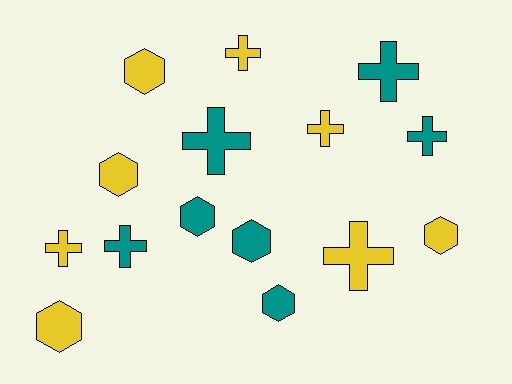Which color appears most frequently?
Yellow, with 8 objects.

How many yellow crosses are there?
There are 4 yellow crosses.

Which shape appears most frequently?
Cross, with 8 objects.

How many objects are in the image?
There are 15 objects.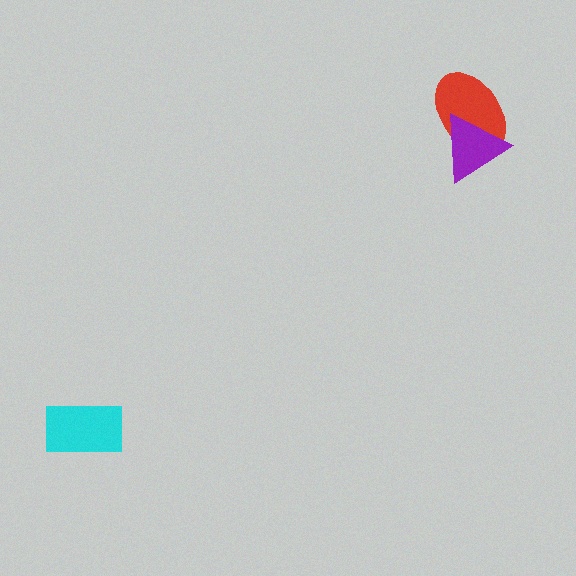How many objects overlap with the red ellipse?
1 object overlaps with the red ellipse.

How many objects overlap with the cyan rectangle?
0 objects overlap with the cyan rectangle.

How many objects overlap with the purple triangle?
1 object overlaps with the purple triangle.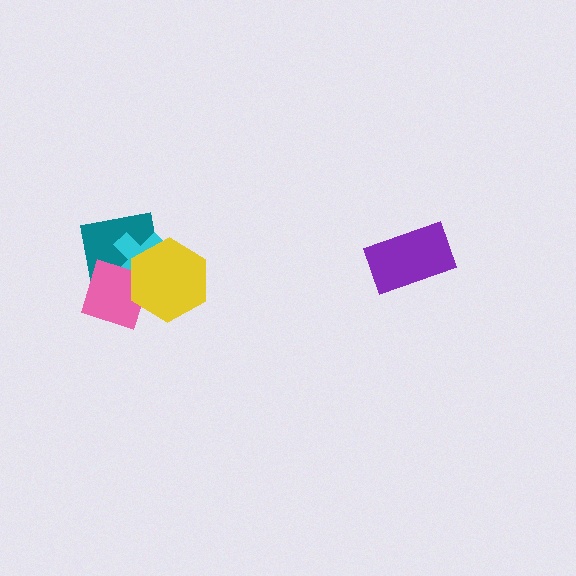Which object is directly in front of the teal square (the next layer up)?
The cyan cross is directly in front of the teal square.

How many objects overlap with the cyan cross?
3 objects overlap with the cyan cross.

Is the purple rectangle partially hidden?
No, no other shape covers it.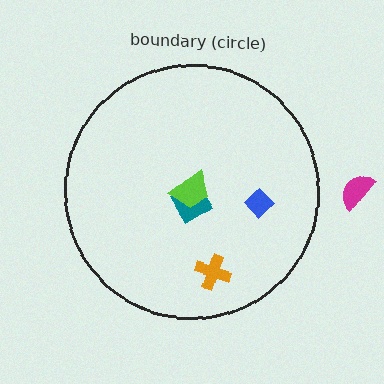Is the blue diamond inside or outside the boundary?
Inside.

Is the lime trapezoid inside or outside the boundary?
Inside.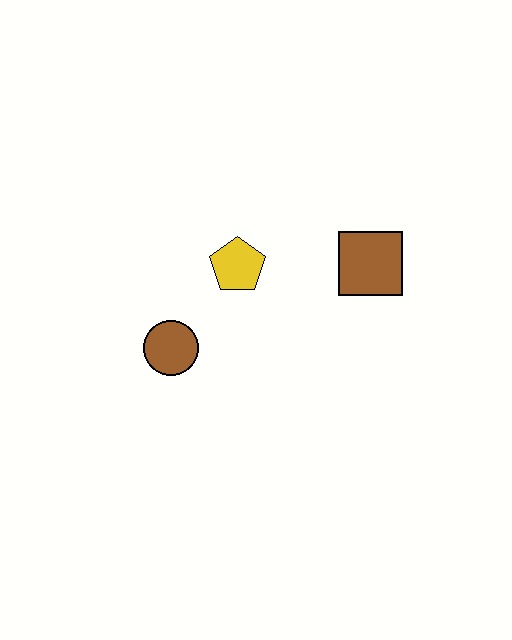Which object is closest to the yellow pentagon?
The brown circle is closest to the yellow pentagon.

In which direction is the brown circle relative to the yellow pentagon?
The brown circle is below the yellow pentagon.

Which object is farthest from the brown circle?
The brown square is farthest from the brown circle.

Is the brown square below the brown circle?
No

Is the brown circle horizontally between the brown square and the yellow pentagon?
No